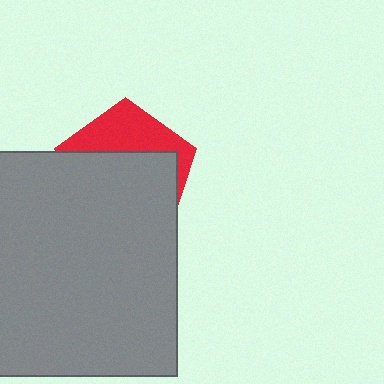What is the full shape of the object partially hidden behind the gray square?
The partially hidden object is a red pentagon.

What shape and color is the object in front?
The object in front is a gray square.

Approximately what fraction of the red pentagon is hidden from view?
Roughly 65% of the red pentagon is hidden behind the gray square.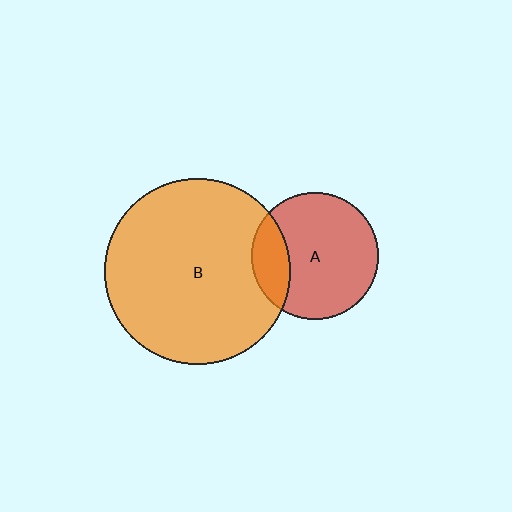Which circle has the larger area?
Circle B (orange).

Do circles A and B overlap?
Yes.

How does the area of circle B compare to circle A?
Approximately 2.1 times.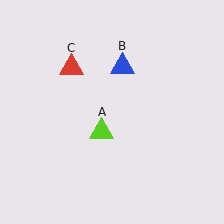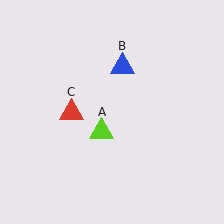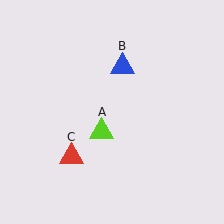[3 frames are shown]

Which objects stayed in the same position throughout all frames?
Lime triangle (object A) and blue triangle (object B) remained stationary.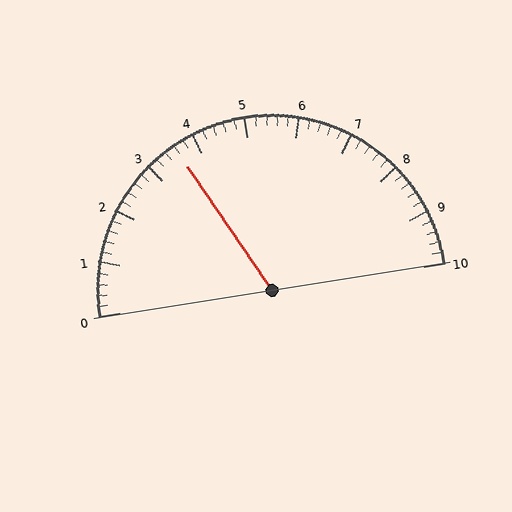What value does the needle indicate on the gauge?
The needle indicates approximately 3.6.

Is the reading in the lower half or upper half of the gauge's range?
The reading is in the lower half of the range (0 to 10).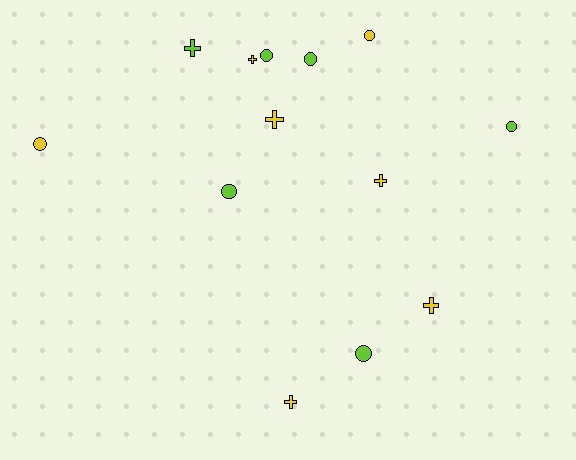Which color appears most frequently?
Yellow, with 7 objects.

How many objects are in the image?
There are 13 objects.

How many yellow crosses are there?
There are 5 yellow crosses.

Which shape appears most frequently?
Circle, with 7 objects.